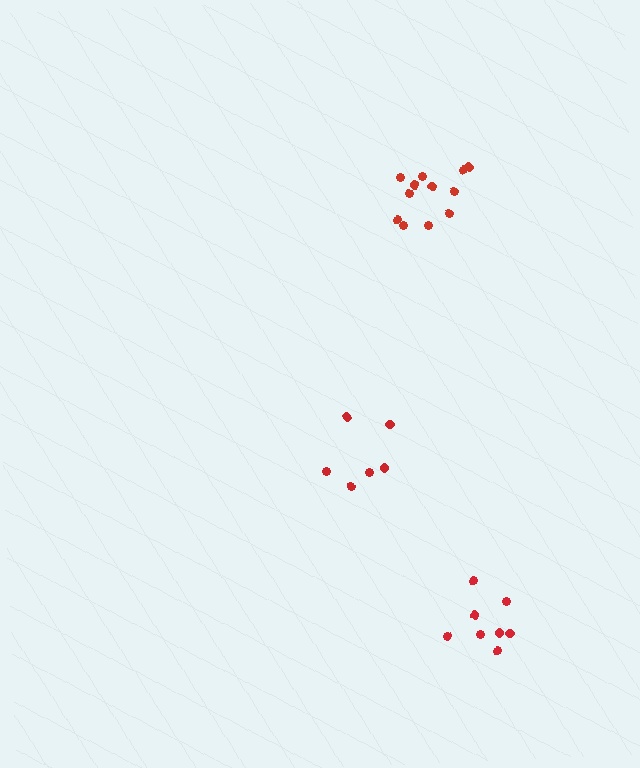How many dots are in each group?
Group 1: 6 dots, Group 2: 12 dots, Group 3: 8 dots (26 total).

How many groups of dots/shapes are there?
There are 3 groups.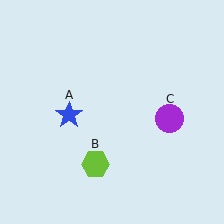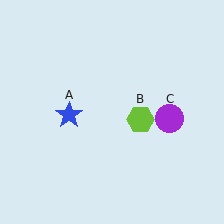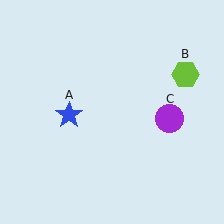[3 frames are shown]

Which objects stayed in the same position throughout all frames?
Blue star (object A) and purple circle (object C) remained stationary.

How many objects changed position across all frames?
1 object changed position: lime hexagon (object B).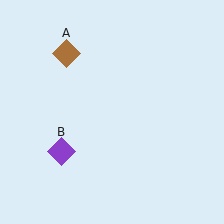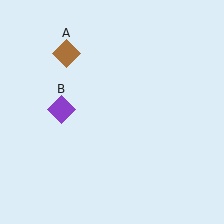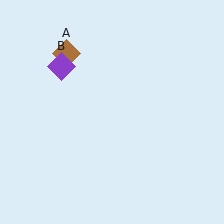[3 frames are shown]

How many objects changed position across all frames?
1 object changed position: purple diamond (object B).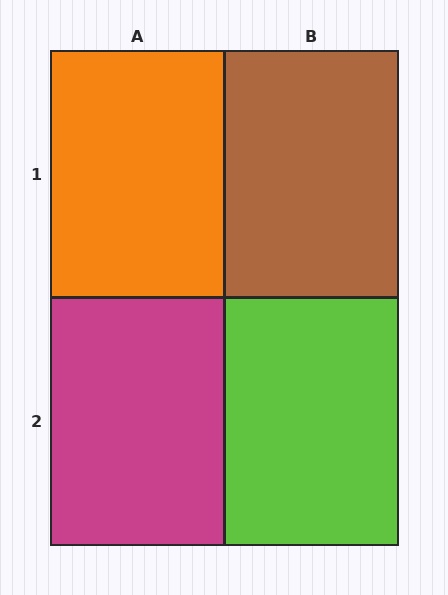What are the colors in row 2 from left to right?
Magenta, lime.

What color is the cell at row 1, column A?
Orange.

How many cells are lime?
1 cell is lime.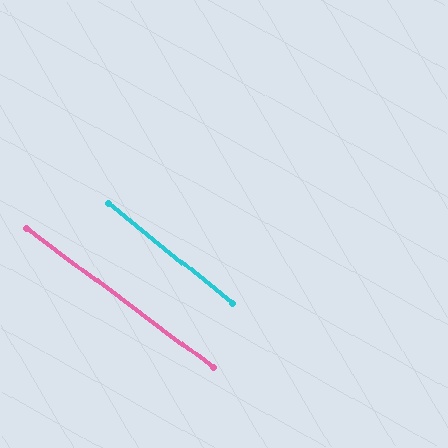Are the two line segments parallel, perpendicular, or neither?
Parallel — their directions differ by only 1.9°.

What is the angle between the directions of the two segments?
Approximately 2 degrees.